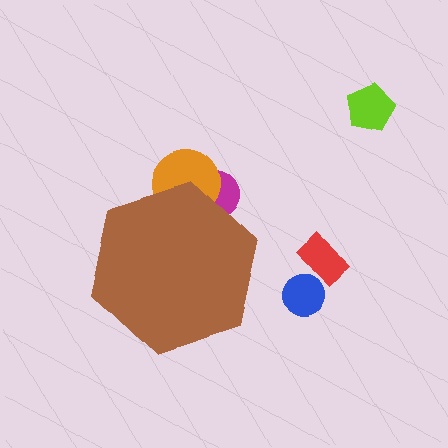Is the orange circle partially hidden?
Yes, the orange circle is partially hidden behind the brown hexagon.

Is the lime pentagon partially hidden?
No, the lime pentagon is fully visible.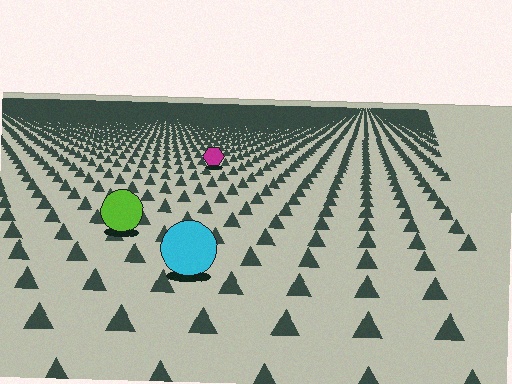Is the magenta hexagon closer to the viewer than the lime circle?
No. The lime circle is closer — you can tell from the texture gradient: the ground texture is coarser near it.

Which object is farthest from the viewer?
The magenta hexagon is farthest from the viewer. It appears smaller and the ground texture around it is denser.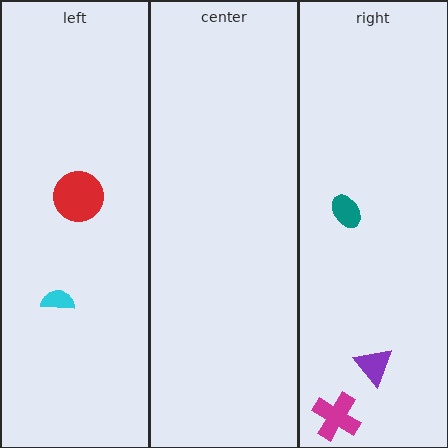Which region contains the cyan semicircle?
The left region.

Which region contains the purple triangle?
The right region.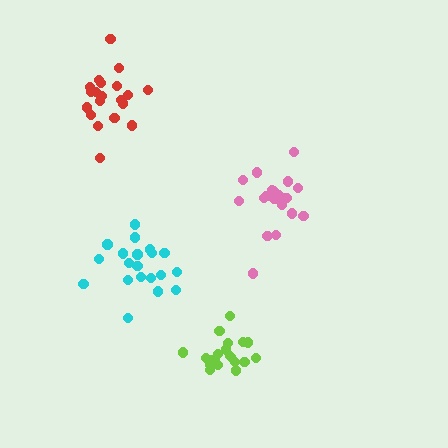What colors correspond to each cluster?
The clusters are colored: lime, cyan, pink, red.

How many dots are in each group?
Group 1: 20 dots, Group 2: 20 dots, Group 3: 21 dots, Group 4: 20 dots (81 total).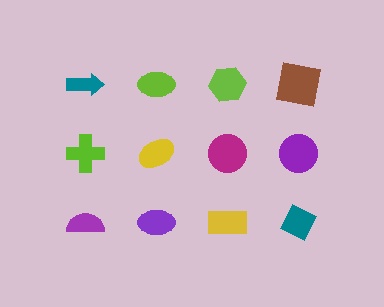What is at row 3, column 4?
A teal diamond.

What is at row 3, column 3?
A yellow rectangle.